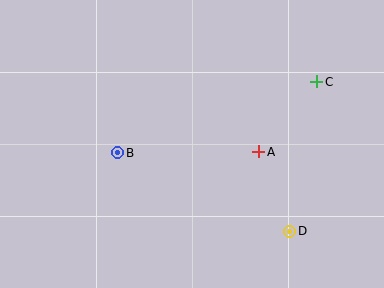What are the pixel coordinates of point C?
Point C is at (317, 82).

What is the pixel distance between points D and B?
The distance between D and B is 189 pixels.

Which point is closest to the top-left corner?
Point B is closest to the top-left corner.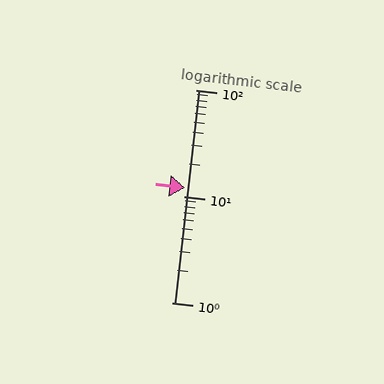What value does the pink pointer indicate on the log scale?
The pointer indicates approximately 12.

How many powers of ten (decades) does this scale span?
The scale spans 2 decades, from 1 to 100.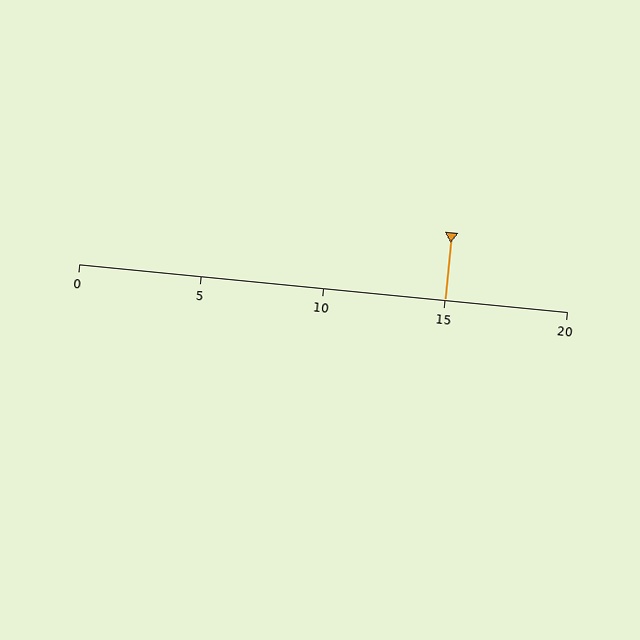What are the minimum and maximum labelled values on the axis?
The axis runs from 0 to 20.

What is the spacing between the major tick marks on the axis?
The major ticks are spaced 5 apart.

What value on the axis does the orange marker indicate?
The marker indicates approximately 15.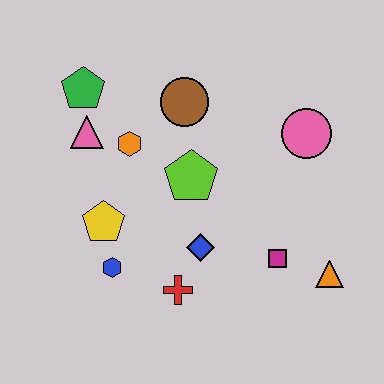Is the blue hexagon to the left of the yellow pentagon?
No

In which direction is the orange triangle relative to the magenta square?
The orange triangle is to the right of the magenta square.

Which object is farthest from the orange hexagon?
The orange triangle is farthest from the orange hexagon.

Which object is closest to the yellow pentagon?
The blue hexagon is closest to the yellow pentagon.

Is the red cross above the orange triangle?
No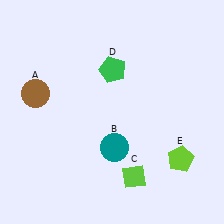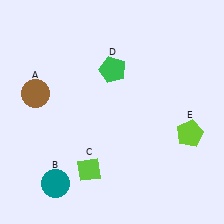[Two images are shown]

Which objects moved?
The objects that moved are: the teal circle (B), the lime diamond (C), the lime pentagon (E).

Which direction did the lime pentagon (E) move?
The lime pentagon (E) moved up.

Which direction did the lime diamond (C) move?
The lime diamond (C) moved left.